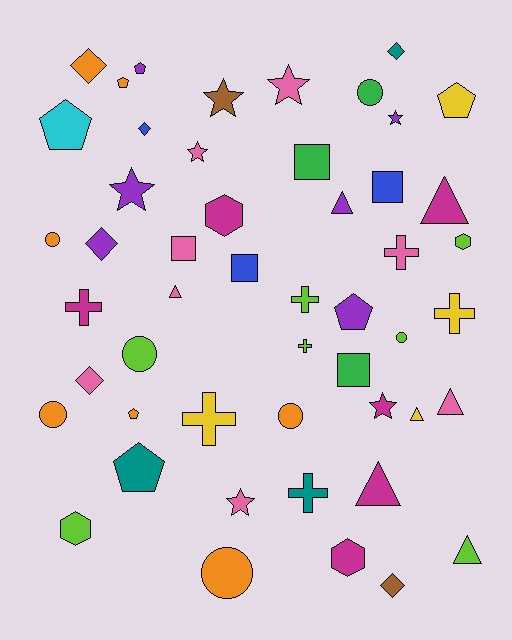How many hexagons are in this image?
There are 4 hexagons.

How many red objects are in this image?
There are no red objects.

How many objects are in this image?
There are 50 objects.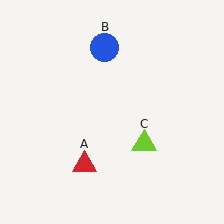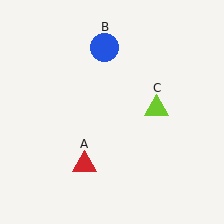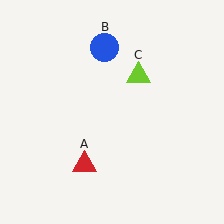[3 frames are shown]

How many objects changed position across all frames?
1 object changed position: lime triangle (object C).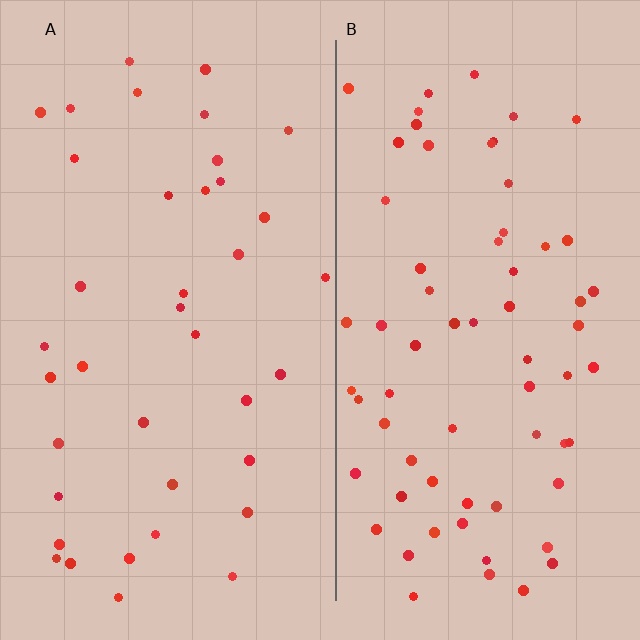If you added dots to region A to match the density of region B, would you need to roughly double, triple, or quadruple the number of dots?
Approximately double.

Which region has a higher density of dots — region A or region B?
B (the right).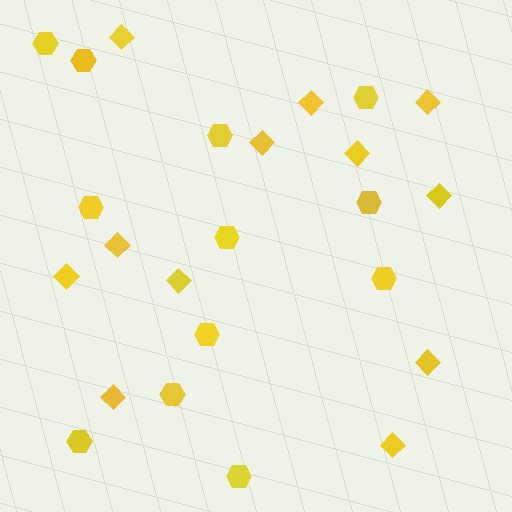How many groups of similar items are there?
There are 2 groups: one group of hexagons (12) and one group of diamonds (12).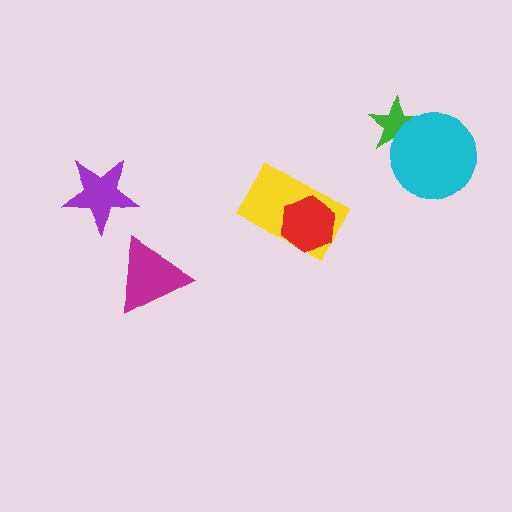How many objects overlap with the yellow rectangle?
1 object overlaps with the yellow rectangle.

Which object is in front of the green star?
The cyan circle is in front of the green star.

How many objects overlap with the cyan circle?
1 object overlaps with the cyan circle.